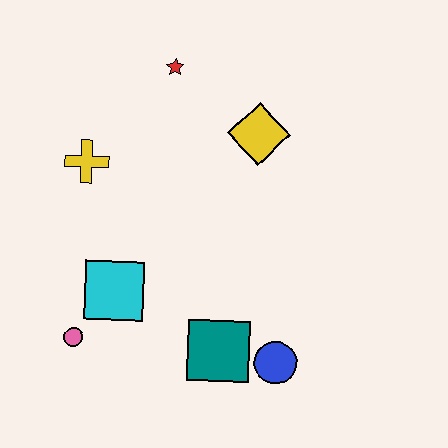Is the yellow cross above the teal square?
Yes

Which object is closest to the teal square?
The blue circle is closest to the teal square.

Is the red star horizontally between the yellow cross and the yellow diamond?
Yes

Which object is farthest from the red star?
The blue circle is farthest from the red star.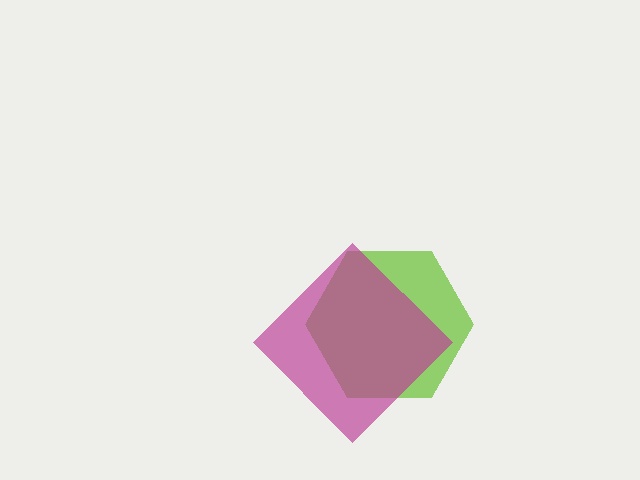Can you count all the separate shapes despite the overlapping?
Yes, there are 2 separate shapes.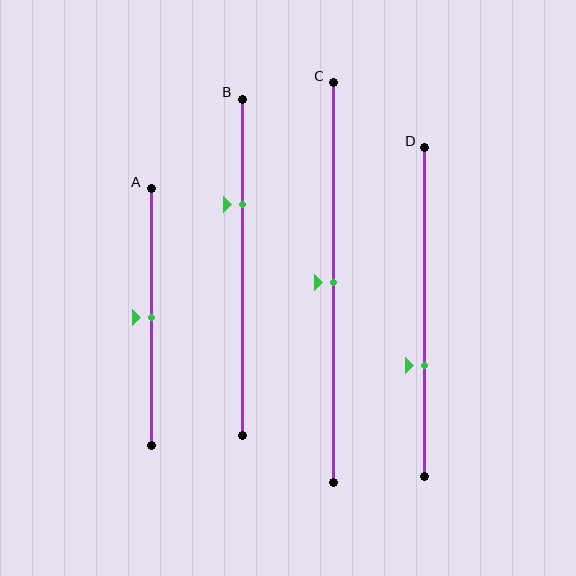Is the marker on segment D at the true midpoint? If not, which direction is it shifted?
No, the marker on segment D is shifted downward by about 16% of the segment length.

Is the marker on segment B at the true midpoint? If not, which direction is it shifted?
No, the marker on segment B is shifted upward by about 19% of the segment length.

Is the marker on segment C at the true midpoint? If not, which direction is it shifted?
Yes, the marker on segment C is at the true midpoint.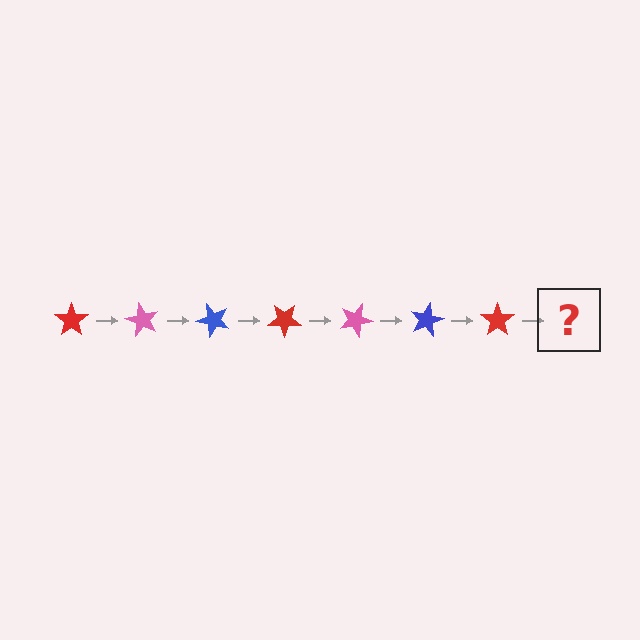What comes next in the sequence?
The next element should be a pink star, rotated 420 degrees from the start.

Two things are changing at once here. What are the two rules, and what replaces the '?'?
The two rules are that it rotates 60 degrees each step and the color cycles through red, pink, and blue. The '?' should be a pink star, rotated 420 degrees from the start.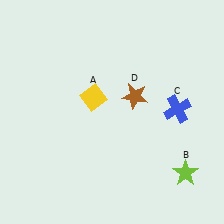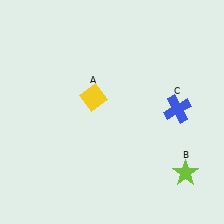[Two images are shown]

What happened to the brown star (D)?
The brown star (D) was removed in Image 2. It was in the top-right area of Image 1.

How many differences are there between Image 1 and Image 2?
There is 1 difference between the two images.